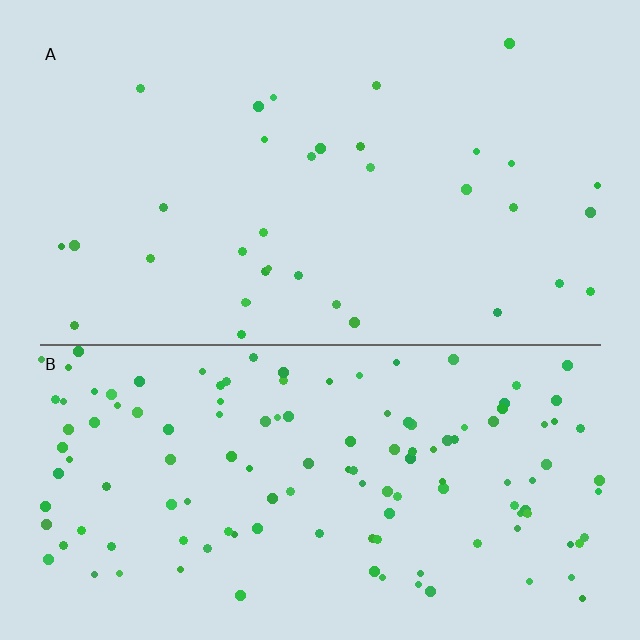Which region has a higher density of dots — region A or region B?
B (the bottom).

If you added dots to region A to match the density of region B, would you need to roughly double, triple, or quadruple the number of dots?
Approximately quadruple.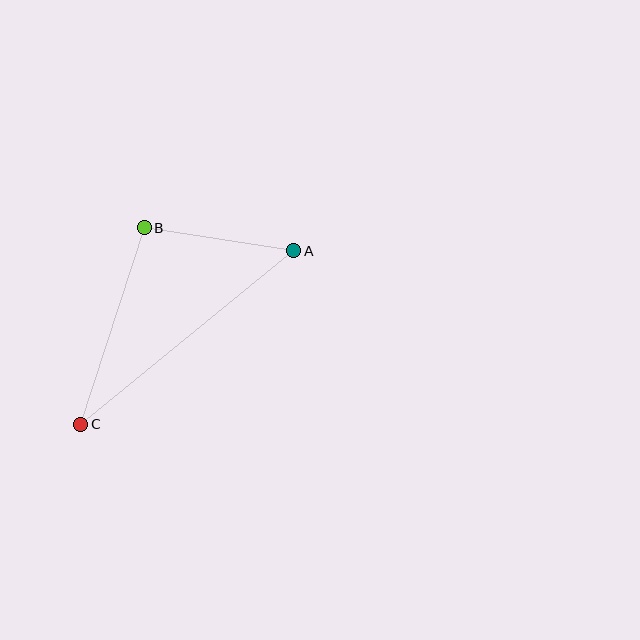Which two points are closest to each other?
Points A and B are closest to each other.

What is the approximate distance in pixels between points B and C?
The distance between B and C is approximately 206 pixels.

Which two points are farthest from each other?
Points A and C are farthest from each other.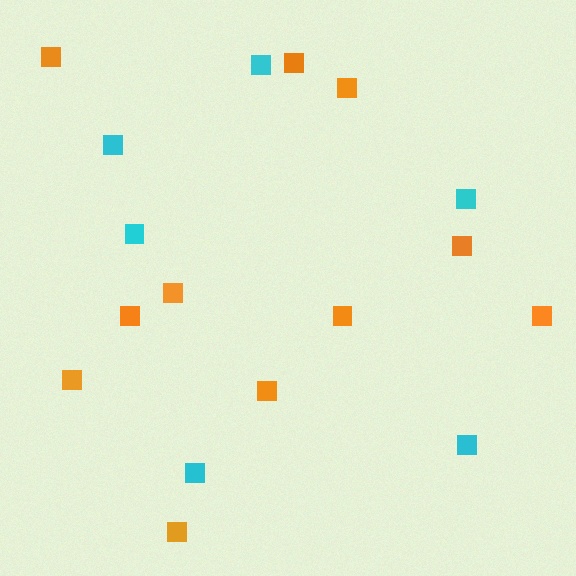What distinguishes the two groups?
There are 2 groups: one group of orange squares (11) and one group of cyan squares (6).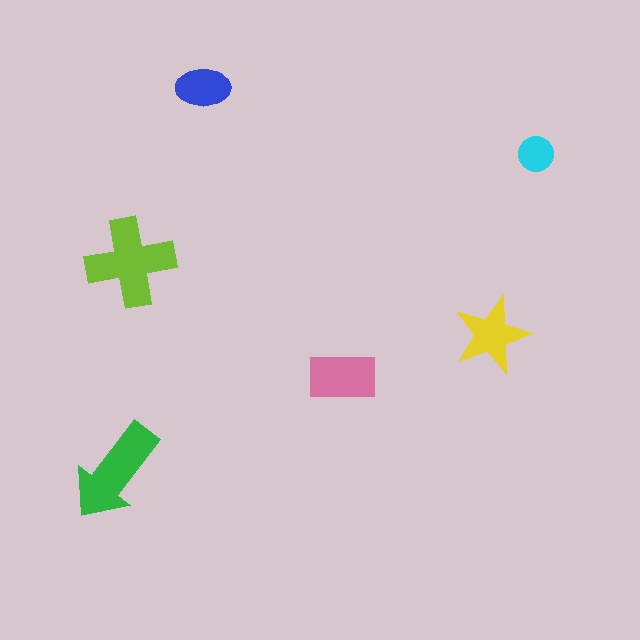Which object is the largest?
The lime cross.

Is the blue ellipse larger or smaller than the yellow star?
Smaller.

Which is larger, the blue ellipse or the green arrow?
The green arrow.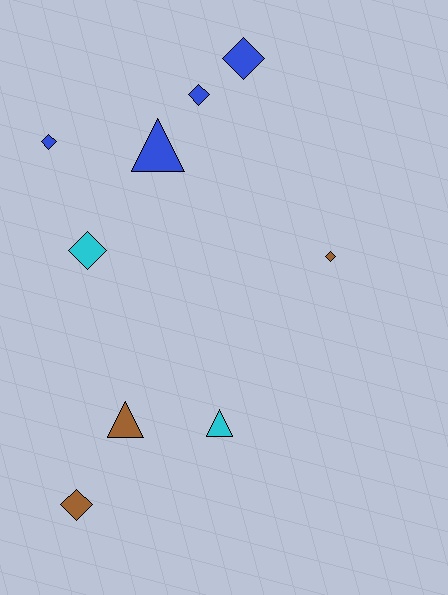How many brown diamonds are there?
There are 2 brown diamonds.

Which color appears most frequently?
Blue, with 4 objects.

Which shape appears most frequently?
Diamond, with 6 objects.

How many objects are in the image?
There are 9 objects.